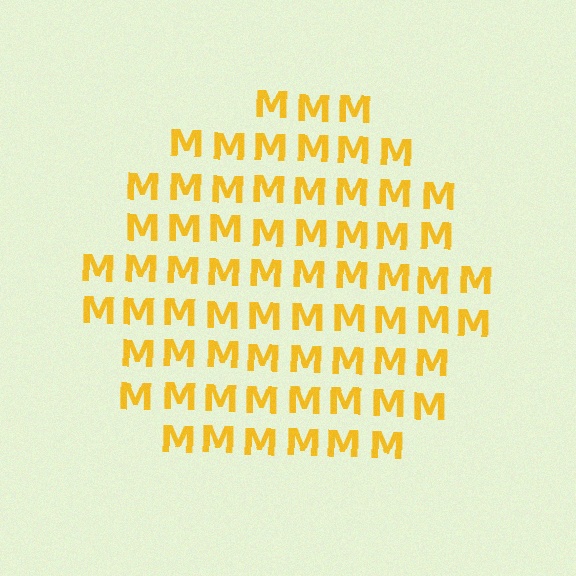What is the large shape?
The large shape is a circle.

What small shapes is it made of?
It is made of small letter M's.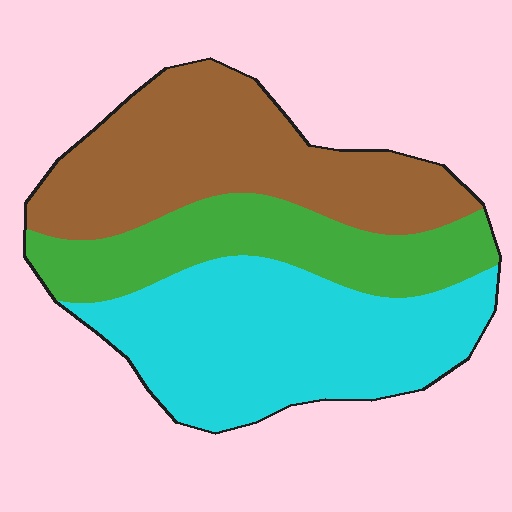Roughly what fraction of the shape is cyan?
Cyan covers roughly 40% of the shape.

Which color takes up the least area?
Green, at roughly 25%.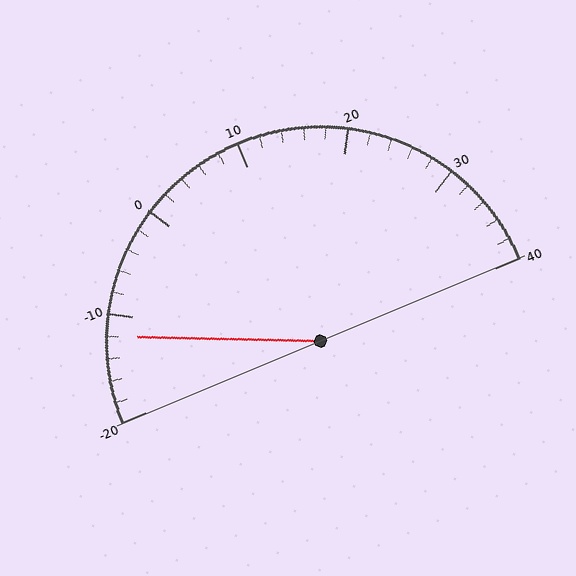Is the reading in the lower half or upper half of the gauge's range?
The reading is in the lower half of the range (-20 to 40).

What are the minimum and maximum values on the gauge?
The gauge ranges from -20 to 40.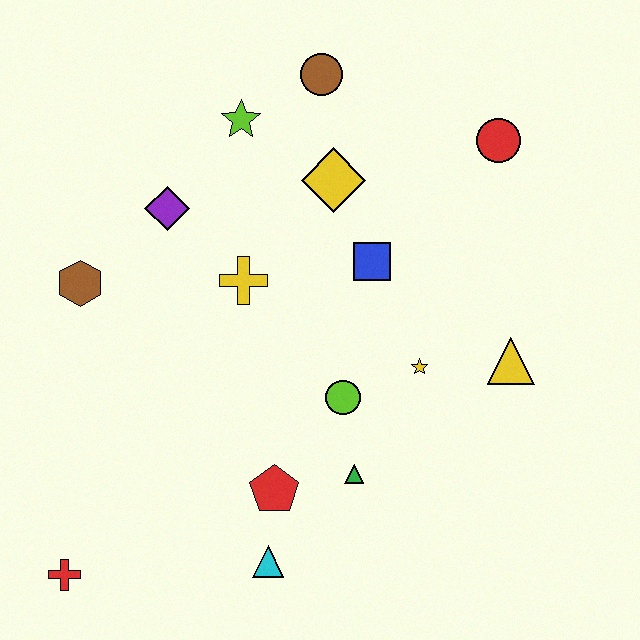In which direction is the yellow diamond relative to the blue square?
The yellow diamond is above the blue square.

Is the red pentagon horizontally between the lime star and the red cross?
No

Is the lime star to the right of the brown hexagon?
Yes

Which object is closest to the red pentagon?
The cyan triangle is closest to the red pentagon.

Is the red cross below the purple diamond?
Yes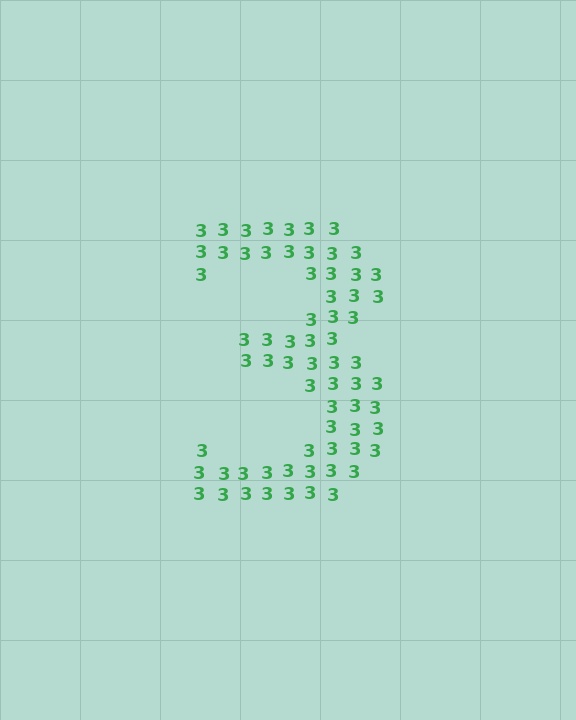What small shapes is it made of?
It is made of small digit 3's.